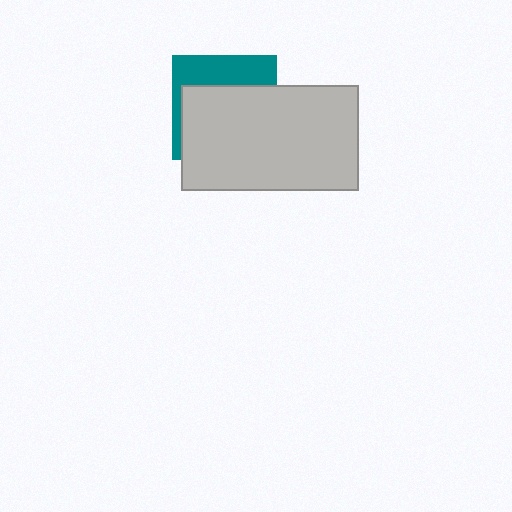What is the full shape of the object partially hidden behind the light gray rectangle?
The partially hidden object is a teal square.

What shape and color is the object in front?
The object in front is a light gray rectangle.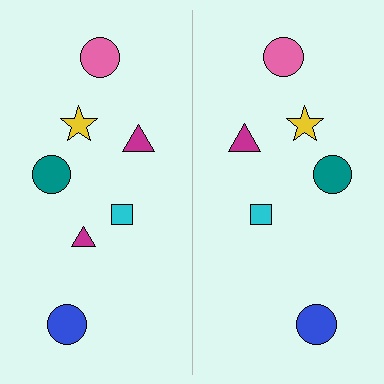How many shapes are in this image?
There are 13 shapes in this image.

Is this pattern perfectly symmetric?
No, the pattern is not perfectly symmetric. A magenta triangle is missing from the right side.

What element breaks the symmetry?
A magenta triangle is missing from the right side.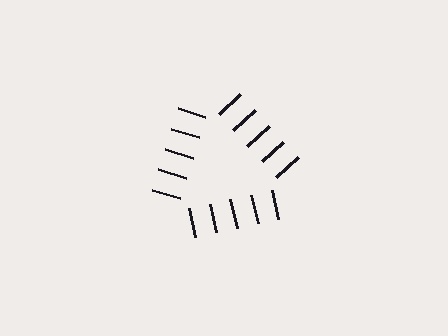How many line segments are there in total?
15 — 5 along each of the 3 edges.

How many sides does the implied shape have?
3 sides — the line-ends trace a triangle.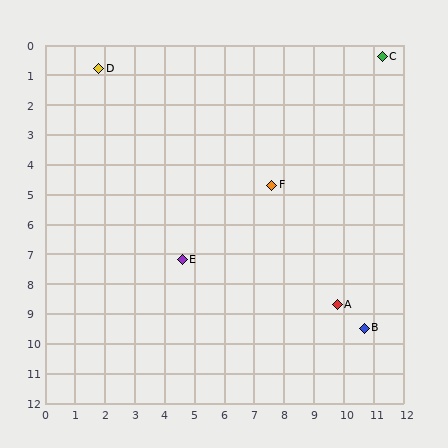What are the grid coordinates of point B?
Point B is at approximately (10.7, 9.5).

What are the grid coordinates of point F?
Point F is at approximately (7.6, 4.7).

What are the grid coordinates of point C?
Point C is at approximately (11.3, 0.4).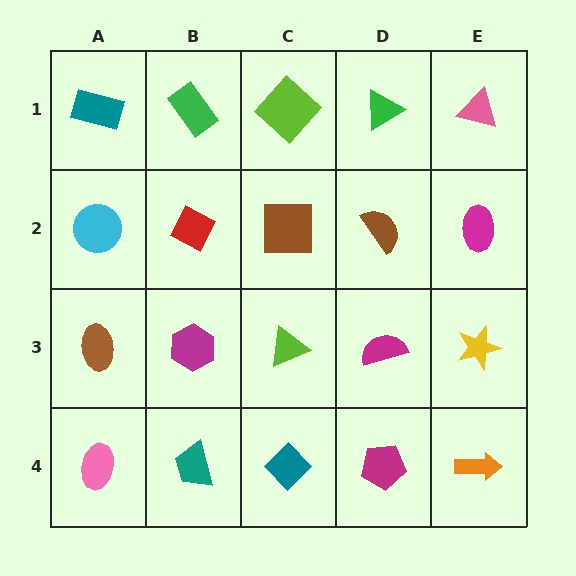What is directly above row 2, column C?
A lime diamond.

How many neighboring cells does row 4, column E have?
2.